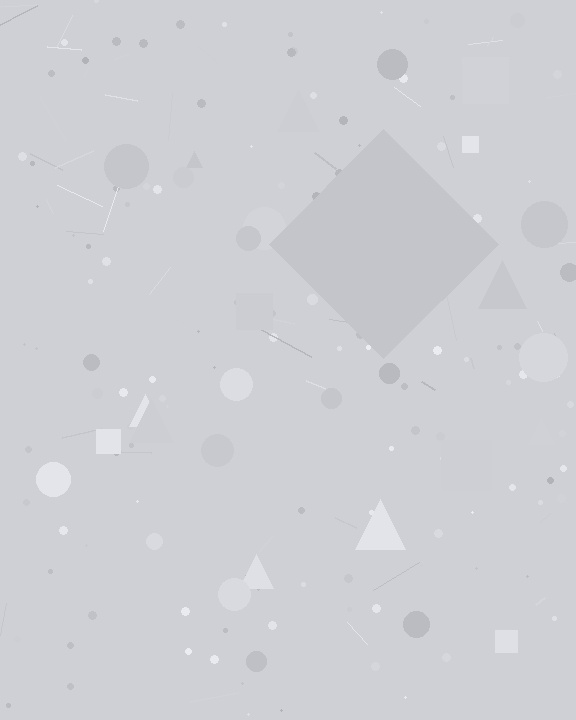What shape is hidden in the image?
A diamond is hidden in the image.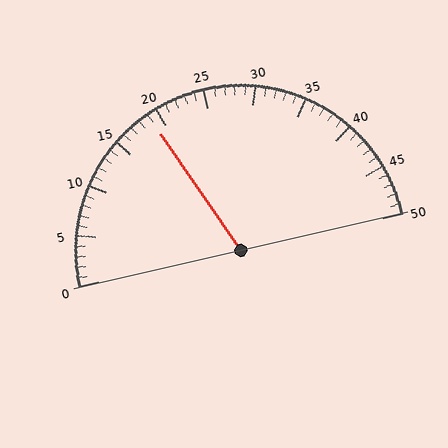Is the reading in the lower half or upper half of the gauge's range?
The reading is in the lower half of the range (0 to 50).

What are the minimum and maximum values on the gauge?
The gauge ranges from 0 to 50.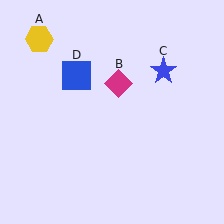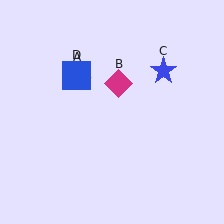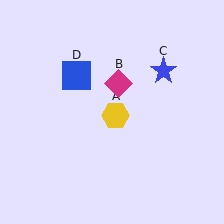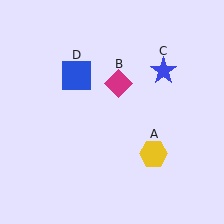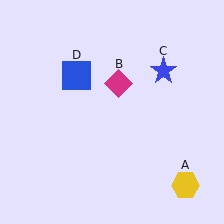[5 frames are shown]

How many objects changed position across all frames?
1 object changed position: yellow hexagon (object A).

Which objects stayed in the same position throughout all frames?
Magenta diamond (object B) and blue star (object C) and blue square (object D) remained stationary.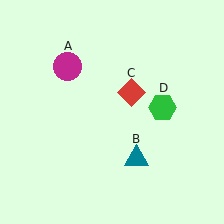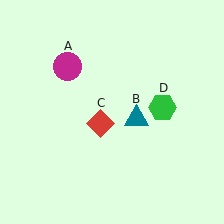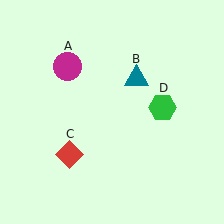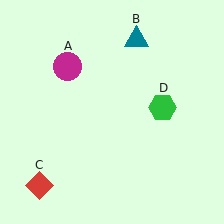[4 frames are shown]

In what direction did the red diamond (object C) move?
The red diamond (object C) moved down and to the left.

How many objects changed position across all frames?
2 objects changed position: teal triangle (object B), red diamond (object C).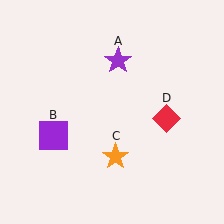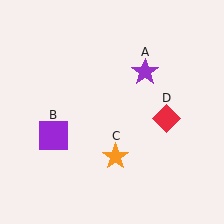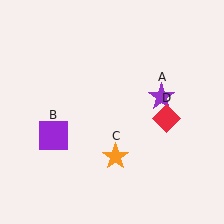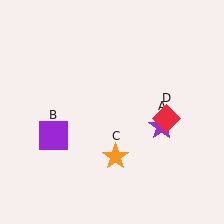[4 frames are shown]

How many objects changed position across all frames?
1 object changed position: purple star (object A).